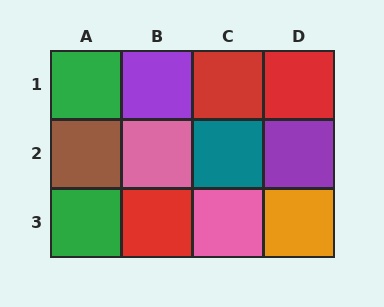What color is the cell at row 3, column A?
Green.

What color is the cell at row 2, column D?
Purple.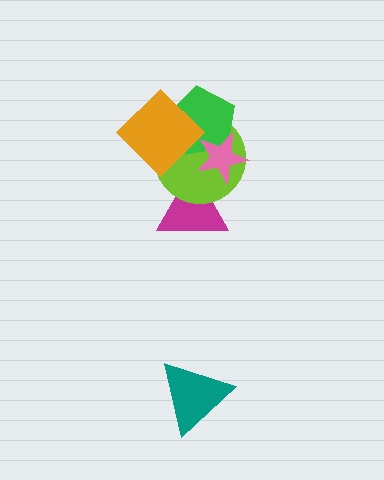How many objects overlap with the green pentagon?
3 objects overlap with the green pentagon.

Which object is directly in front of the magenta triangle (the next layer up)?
The lime circle is directly in front of the magenta triangle.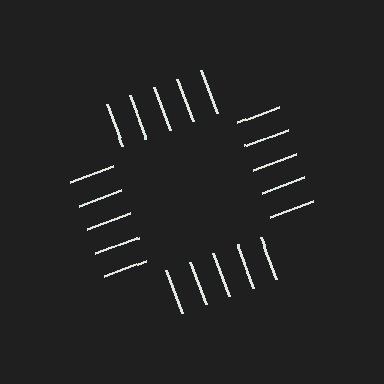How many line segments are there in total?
20 — 5 along each of the 4 edges.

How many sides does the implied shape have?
4 sides — the line-ends trace a square.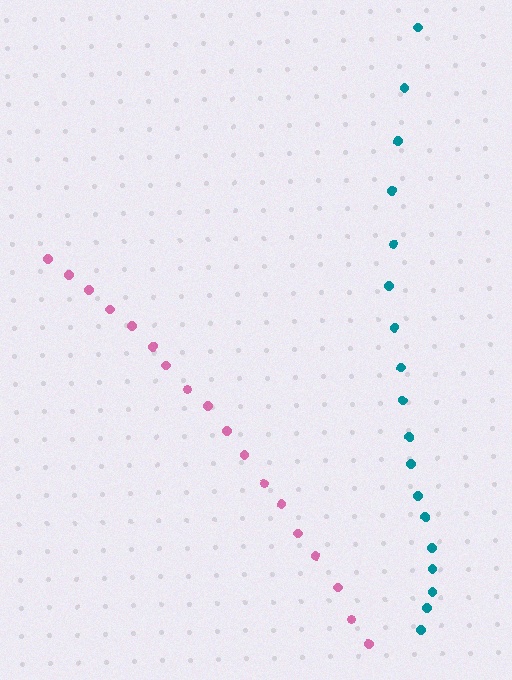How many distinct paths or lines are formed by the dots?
There are 2 distinct paths.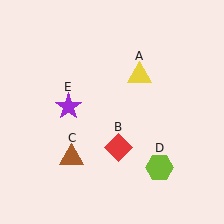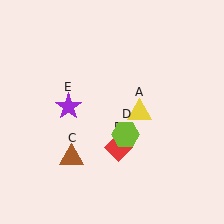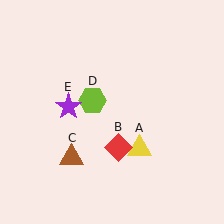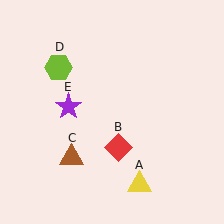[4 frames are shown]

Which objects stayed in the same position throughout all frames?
Red diamond (object B) and brown triangle (object C) and purple star (object E) remained stationary.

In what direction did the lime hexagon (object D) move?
The lime hexagon (object D) moved up and to the left.